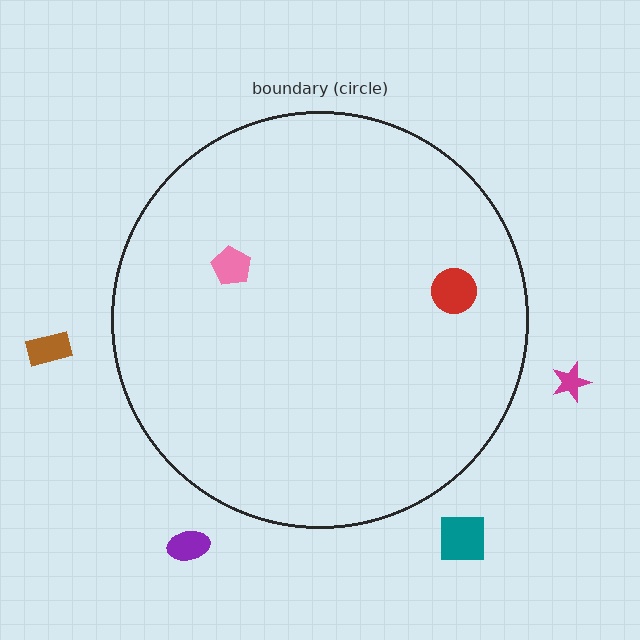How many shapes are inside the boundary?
2 inside, 4 outside.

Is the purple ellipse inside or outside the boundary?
Outside.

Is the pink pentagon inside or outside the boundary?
Inside.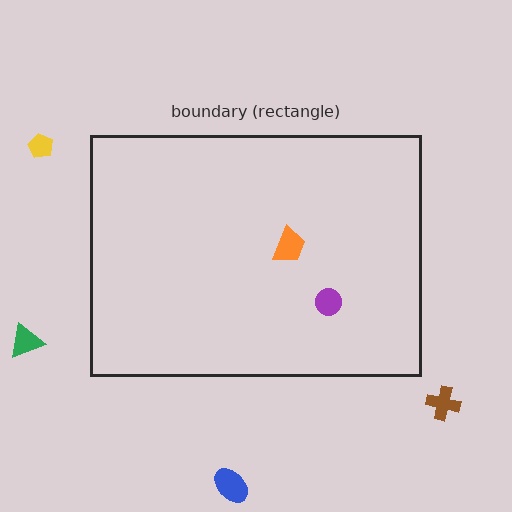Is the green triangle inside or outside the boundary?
Outside.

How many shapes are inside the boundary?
2 inside, 4 outside.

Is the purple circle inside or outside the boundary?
Inside.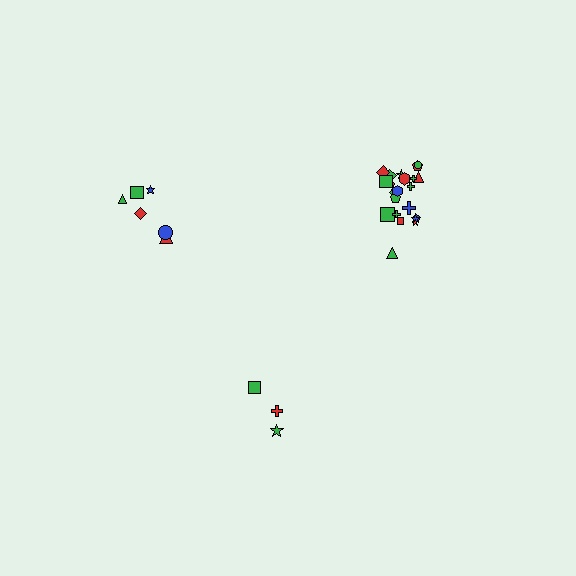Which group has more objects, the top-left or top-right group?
The top-right group.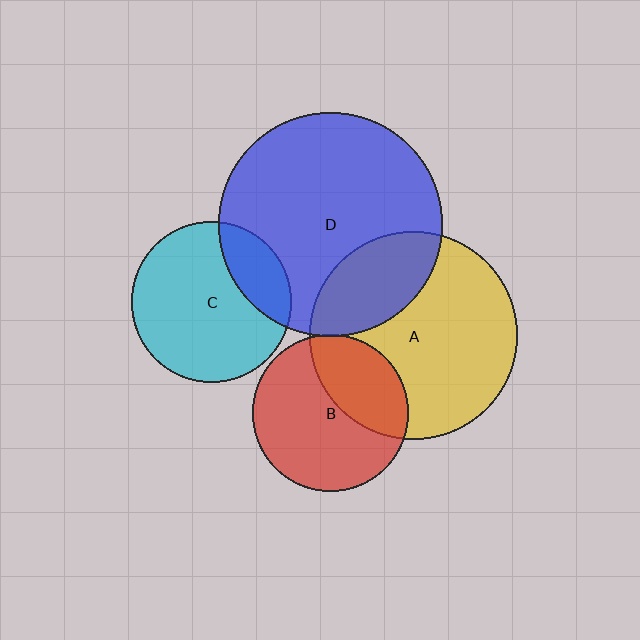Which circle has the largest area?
Circle D (blue).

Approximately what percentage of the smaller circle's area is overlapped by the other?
Approximately 25%.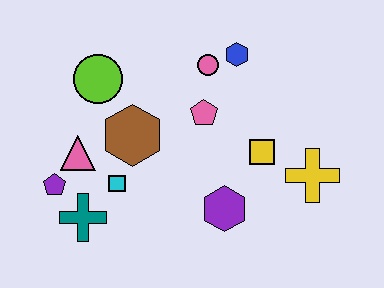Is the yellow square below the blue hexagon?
Yes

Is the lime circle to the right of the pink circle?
No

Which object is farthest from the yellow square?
The purple pentagon is farthest from the yellow square.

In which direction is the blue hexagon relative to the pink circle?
The blue hexagon is to the right of the pink circle.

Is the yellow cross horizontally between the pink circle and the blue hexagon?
No